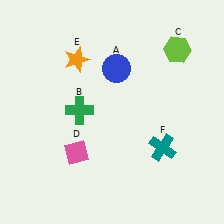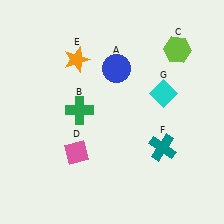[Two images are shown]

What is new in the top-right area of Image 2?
A cyan diamond (G) was added in the top-right area of Image 2.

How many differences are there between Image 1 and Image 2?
There is 1 difference between the two images.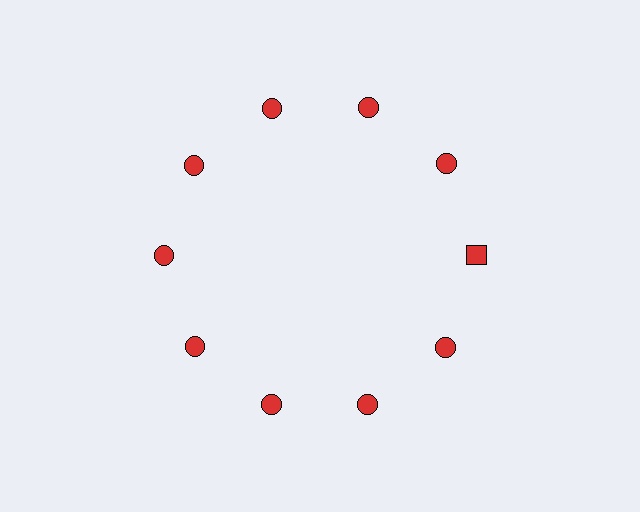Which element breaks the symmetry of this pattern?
The red square at roughly the 3 o'clock position breaks the symmetry. All other shapes are red circles.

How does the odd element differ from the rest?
It has a different shape: square instead of circle.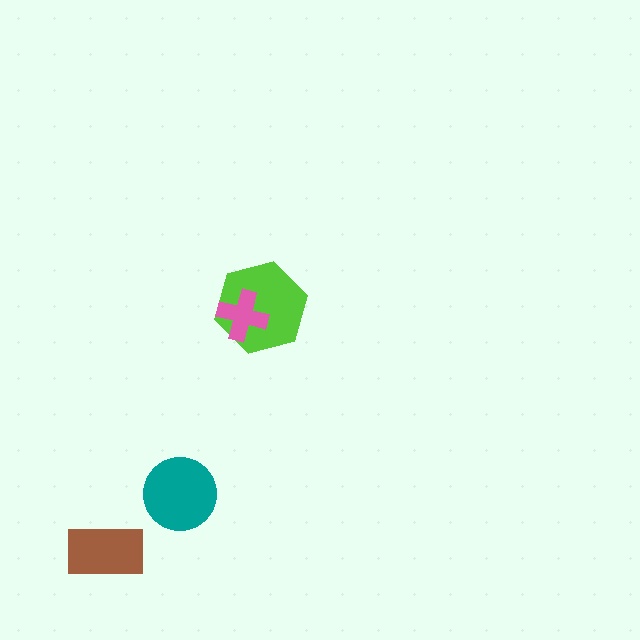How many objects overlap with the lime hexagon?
1 object overlaps with the lime hexagon.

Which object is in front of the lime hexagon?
The pink cross is in front of the lime hexagon.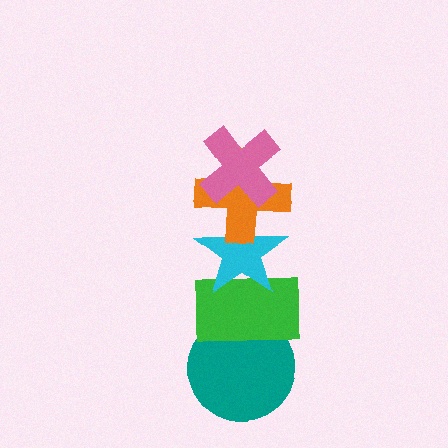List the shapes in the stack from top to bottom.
From top to bottom: the pink cross, the orange cross, the cyan star, the green rectangle, the teal circle.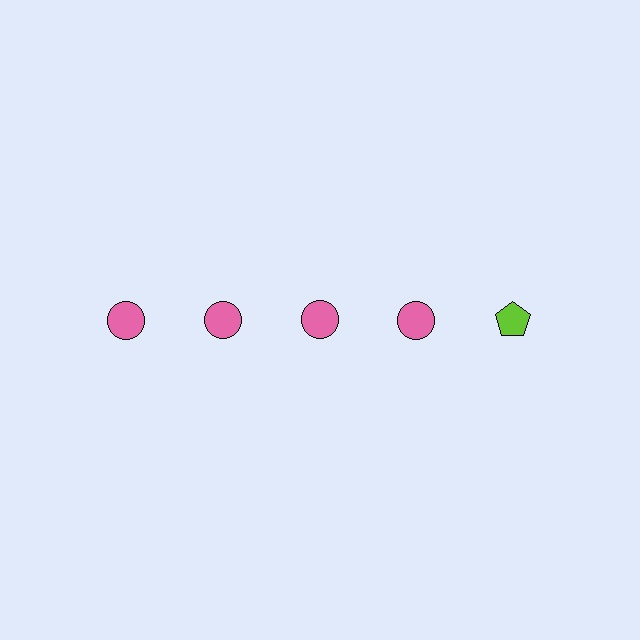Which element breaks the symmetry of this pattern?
The lime pentagon in the top row, rightmost column breaks the symmetry. All other shapes are pink circles.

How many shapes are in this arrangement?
There are 5 shapes arranged in a grid pattern.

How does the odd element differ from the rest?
It differs in both color (lime instead of pink) and shape (pentagon instead of circle).